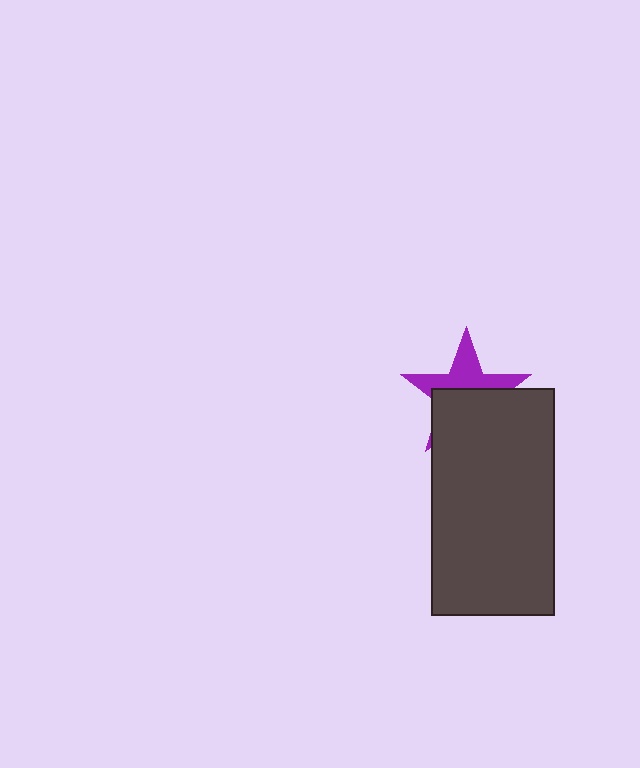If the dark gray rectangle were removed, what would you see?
You would see the complete purple star.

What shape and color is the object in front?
The object in front is a dark gray rectangle.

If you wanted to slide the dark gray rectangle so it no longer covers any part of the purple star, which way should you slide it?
Slide it down — that is the most direct way to separate the two shapes.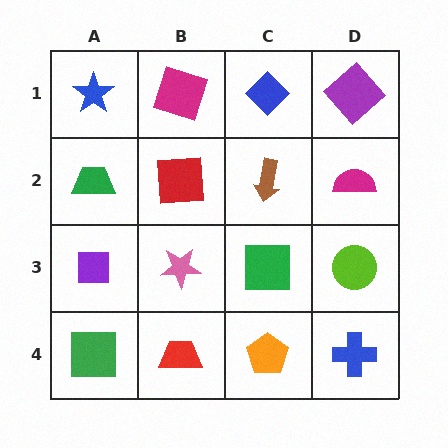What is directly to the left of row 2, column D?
A brown arrow.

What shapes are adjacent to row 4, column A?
A purple square (row 3, column A), a red trapezoid (row 4, column B).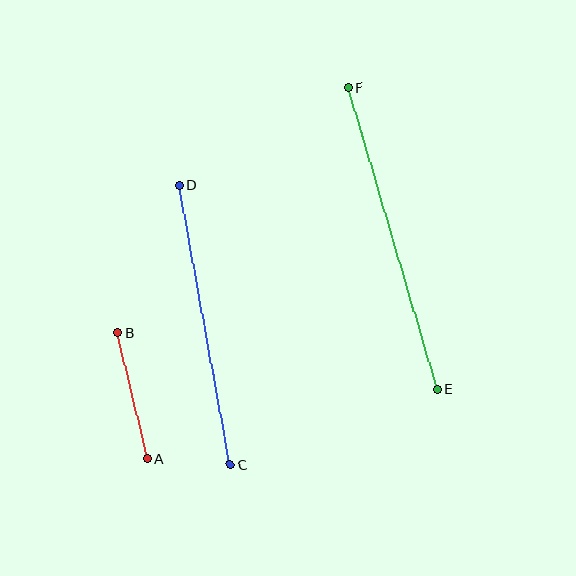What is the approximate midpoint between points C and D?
The midpoint is at approximately (205, 325) pixels.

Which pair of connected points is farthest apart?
Points E and F are farthest apart.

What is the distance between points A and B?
The distance is approximately 129 pixels.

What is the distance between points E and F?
The distance is approximately 315 pixels.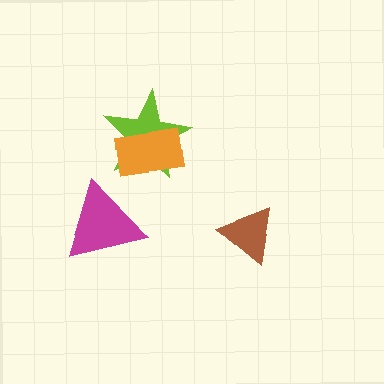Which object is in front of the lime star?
The orange rectangle is in front of the lime star.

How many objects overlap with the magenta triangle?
0 objects overlap with the magenta triangle.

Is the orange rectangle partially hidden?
No, no other shape covers it.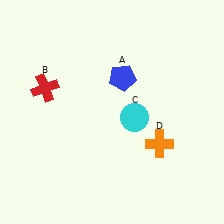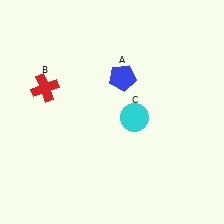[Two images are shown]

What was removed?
The orange cross (D) was removed in Image 2.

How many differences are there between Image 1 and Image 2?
There is 1 difference between the two images.